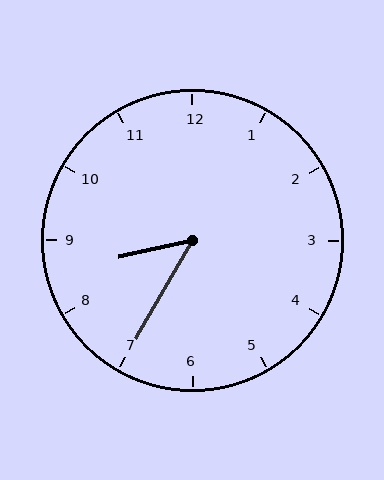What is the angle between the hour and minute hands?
Approximately 48 degrees.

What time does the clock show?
8:35.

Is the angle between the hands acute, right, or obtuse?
It is acute.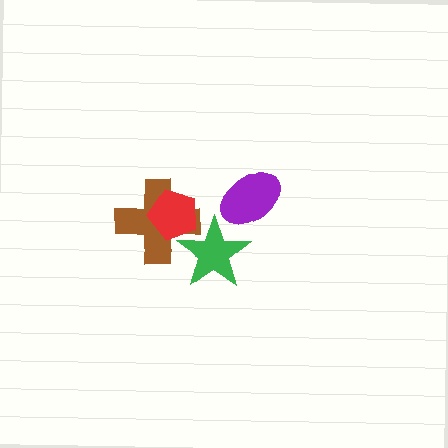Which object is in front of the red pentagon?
The green star is in front of the red pentagon.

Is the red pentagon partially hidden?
Yes, it is partially covered by another shape.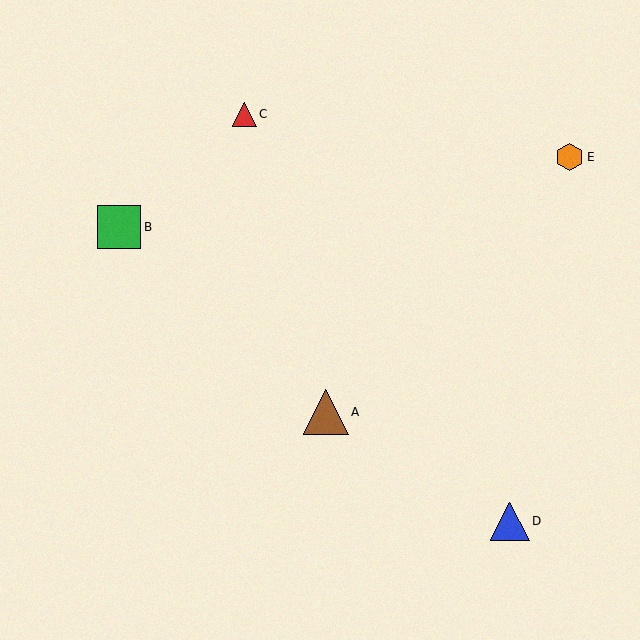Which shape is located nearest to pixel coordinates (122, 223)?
The green square (labeled B) at (119, 227) is nearest to that location.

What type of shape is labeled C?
Shape C is a red triangle.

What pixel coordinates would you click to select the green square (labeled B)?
Click at (119, 227) to select the green square B.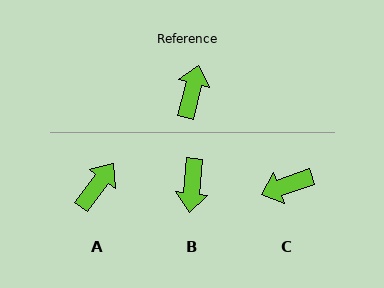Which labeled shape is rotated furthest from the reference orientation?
B, about 171 degrees away.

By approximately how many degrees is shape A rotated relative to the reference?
Approximately 22 degrees clockwise.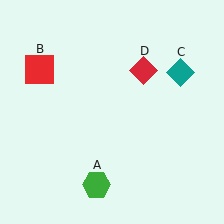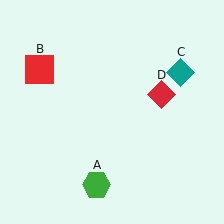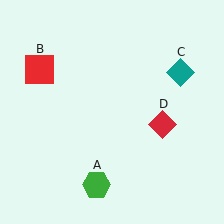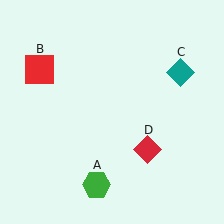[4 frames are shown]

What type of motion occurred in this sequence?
The red diamond (object D) rotated clockwise around the center of the scene.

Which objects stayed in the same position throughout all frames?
Green hexagon (object A) and red square (object B) and teal diamond (object C) remained stationary.